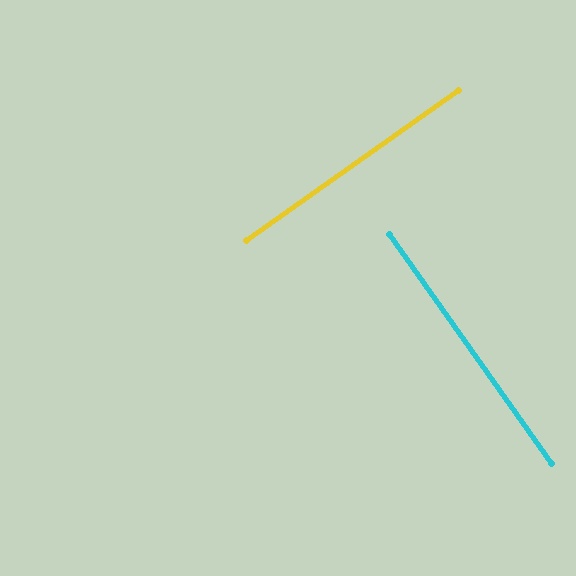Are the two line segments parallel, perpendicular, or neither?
Perpendicular — they meet at approximately 90°.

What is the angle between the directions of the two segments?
Approximately 90 degrees.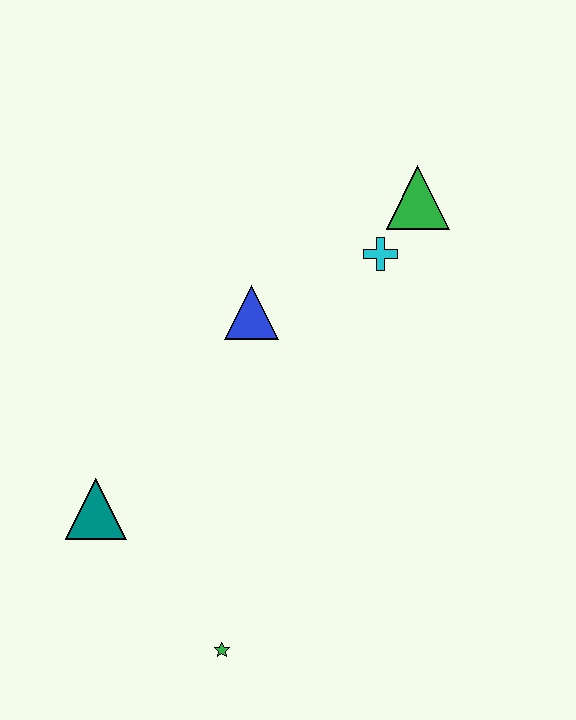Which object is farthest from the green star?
The green triangle is farthest from the green star.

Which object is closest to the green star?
The teal triangle is closest to the green star.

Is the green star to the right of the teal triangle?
Yes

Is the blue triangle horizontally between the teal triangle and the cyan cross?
Yes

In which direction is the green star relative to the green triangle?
The green star is below the green triangle.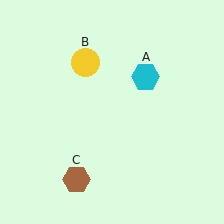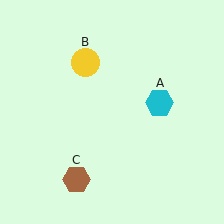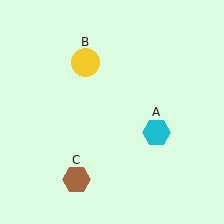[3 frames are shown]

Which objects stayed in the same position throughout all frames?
Yellow circle (object B) and brown hexagon (object C) remained stationary.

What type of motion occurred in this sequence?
The cyan hexagon (object A) rotated clockwise around the center of the scene.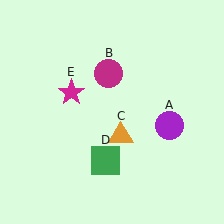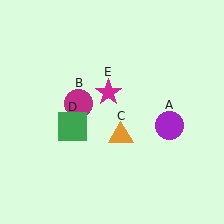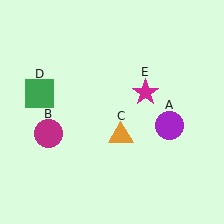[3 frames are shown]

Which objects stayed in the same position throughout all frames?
Purple circle (object A) and orange triangle (object C) remained stationary.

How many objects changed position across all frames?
3 objects changed position: magenta circle (object B), green square (object D), magenta star (object E).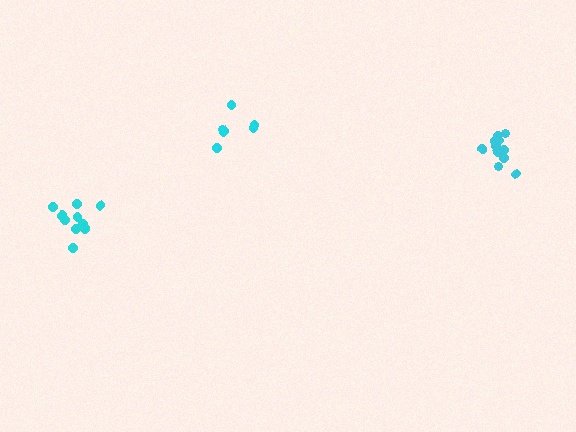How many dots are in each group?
Group 1: 6 dots, Group 2: 11 dots, Group 3: 11 dots (28 total).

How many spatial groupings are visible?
There are 3 spatial groupings.